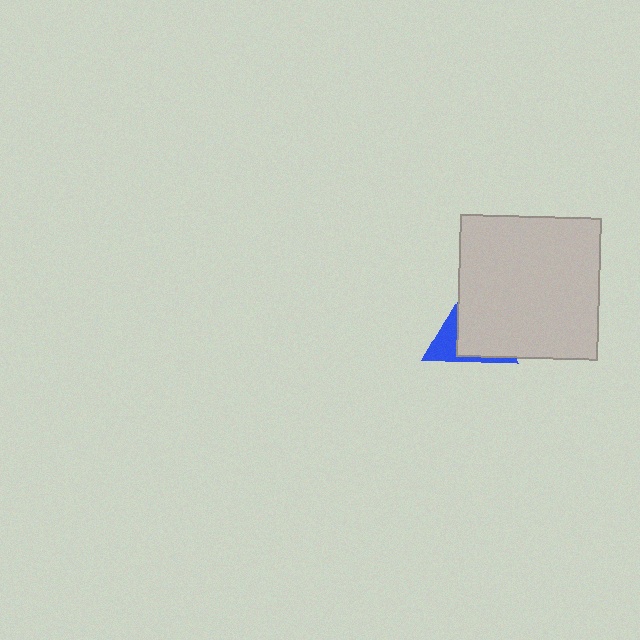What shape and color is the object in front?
The object in front is a light gray square.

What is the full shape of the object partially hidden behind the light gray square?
The partially hidden object is a blue triangle.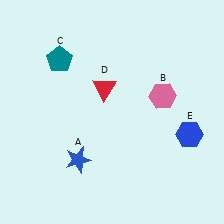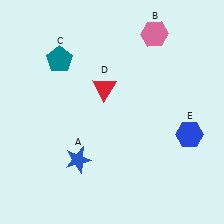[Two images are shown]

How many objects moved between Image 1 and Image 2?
1 object moved between the two images.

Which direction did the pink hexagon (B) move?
The pink hexagon (B) moved up.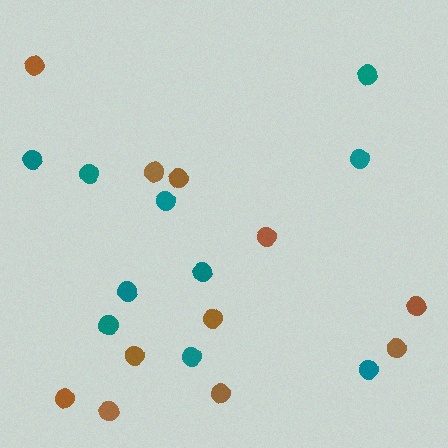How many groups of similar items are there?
There are 2 groups: one group of teal circles (10) and one group of brown circles (11).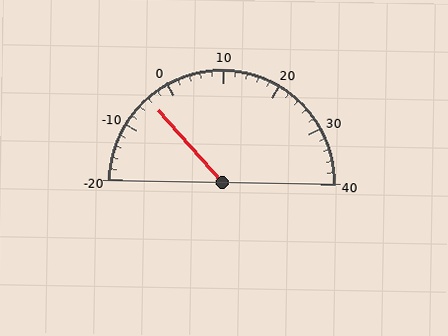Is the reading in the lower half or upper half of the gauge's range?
The reading is in the lower half of the range (-20 to 40).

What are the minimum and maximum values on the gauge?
The gauge ranges from -20 to 40.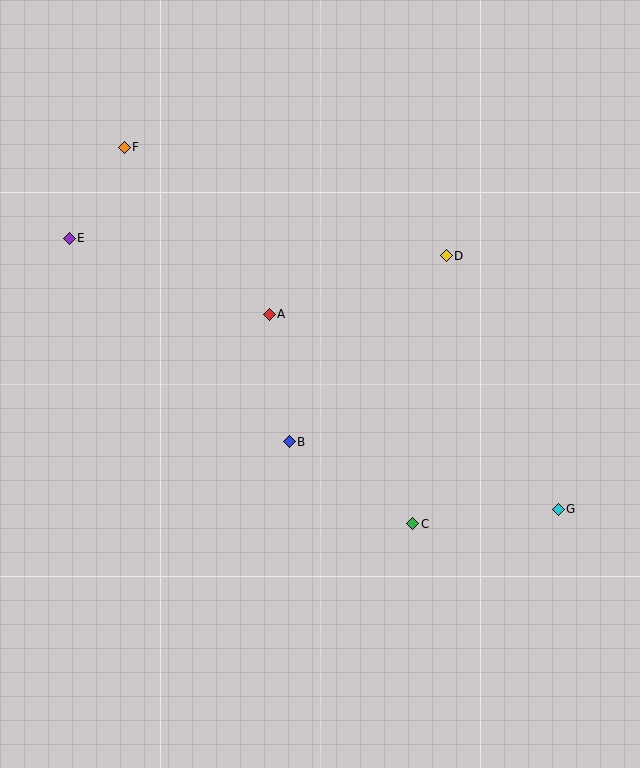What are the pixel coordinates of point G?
Point G is at (558, 509).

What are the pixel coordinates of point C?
Point C is at (413, 524).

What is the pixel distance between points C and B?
The distance between C and B is 148 pixels.